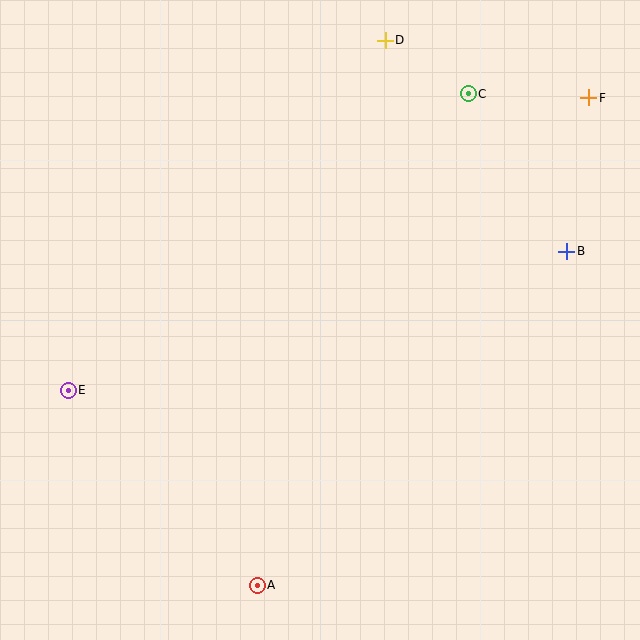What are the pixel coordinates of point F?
Point F is at (589, 98).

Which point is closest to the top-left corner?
Point D is closest to the top-left corner.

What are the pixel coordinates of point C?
Point C is at (468, 94).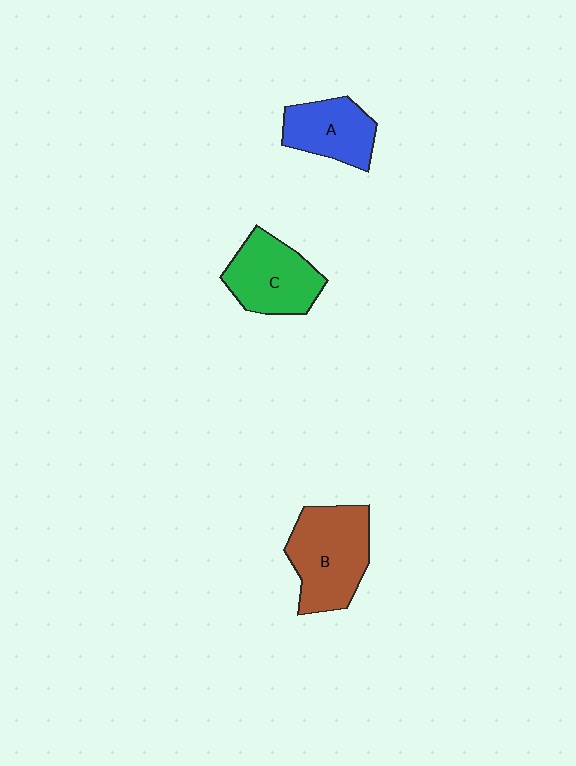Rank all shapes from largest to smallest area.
From largest to smallest: B (brown), C (green), A (blue).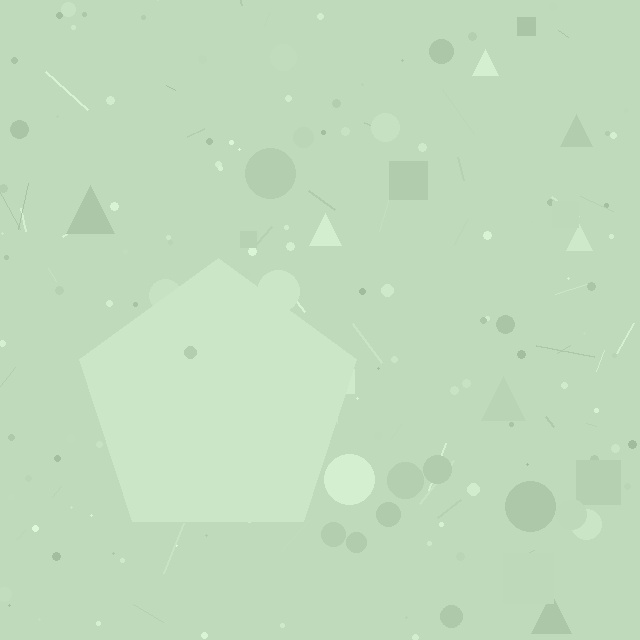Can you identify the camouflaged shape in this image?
The camouflaged shape is a pentagon.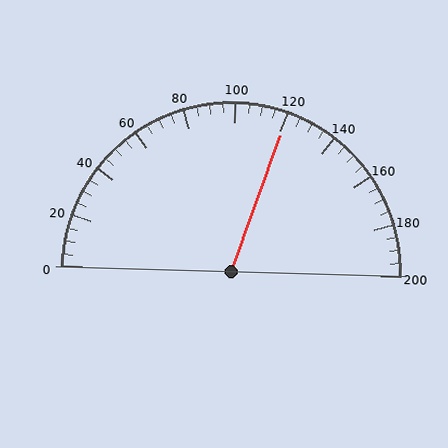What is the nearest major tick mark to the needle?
The nearest major tick mark is 120.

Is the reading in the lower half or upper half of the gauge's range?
The reading is in the upper half of the range (0 to 200).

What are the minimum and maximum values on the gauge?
The gauge ranges from 0 to 200.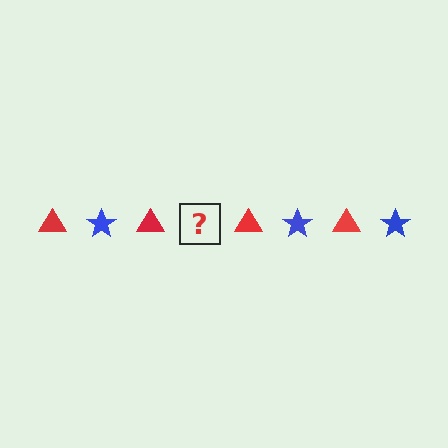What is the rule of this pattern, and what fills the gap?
The rule is that the pattern alternates between red triangle and blue star. The gap should be filled with a blue star.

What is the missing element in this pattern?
The missing element is a blue star.